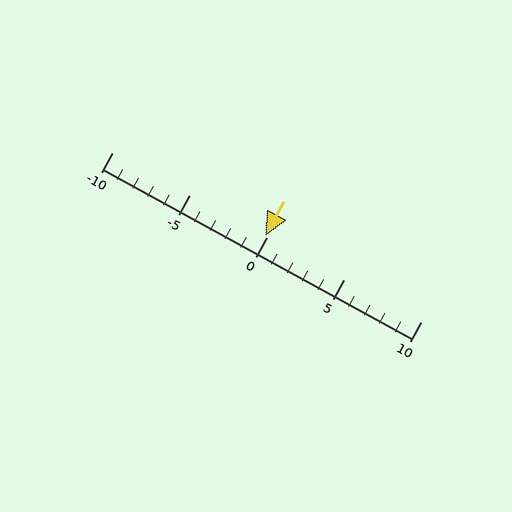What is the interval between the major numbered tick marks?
The major tick marks are spaced 5 units apart.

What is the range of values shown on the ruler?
The ruler shows values from -10 to 10.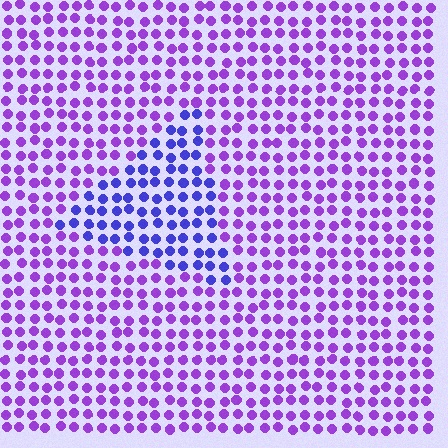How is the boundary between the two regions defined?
The boundary is defined purely by a slight shift in hue (about 35 degrees). Spacing, size, and orientation are identical on both sides.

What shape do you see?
I see a triangle.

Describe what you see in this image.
The image is filled with small purple elements in a uniform arrangement. A triangle-shaped region is visible where the elements are tinted to a slightly different hue, forming a subtle color boundary.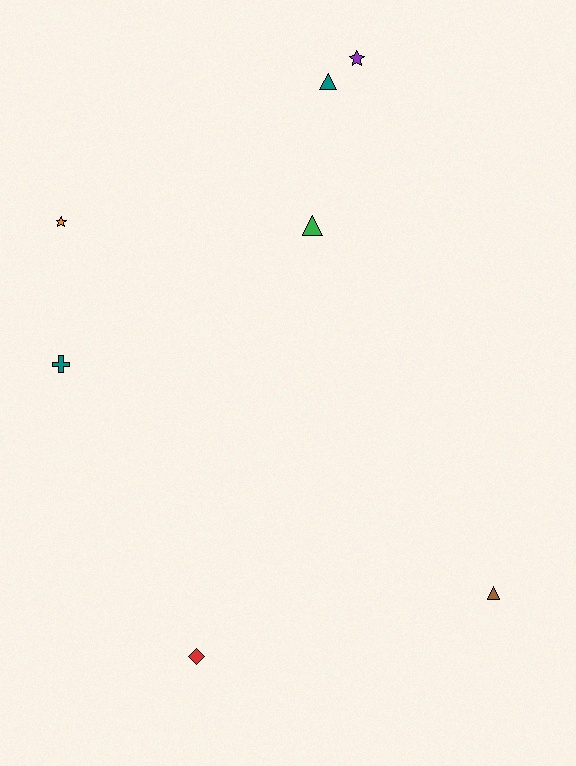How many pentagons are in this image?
There are no pentagons.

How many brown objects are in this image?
There is 1 brown object.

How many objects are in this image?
There are 7 objects.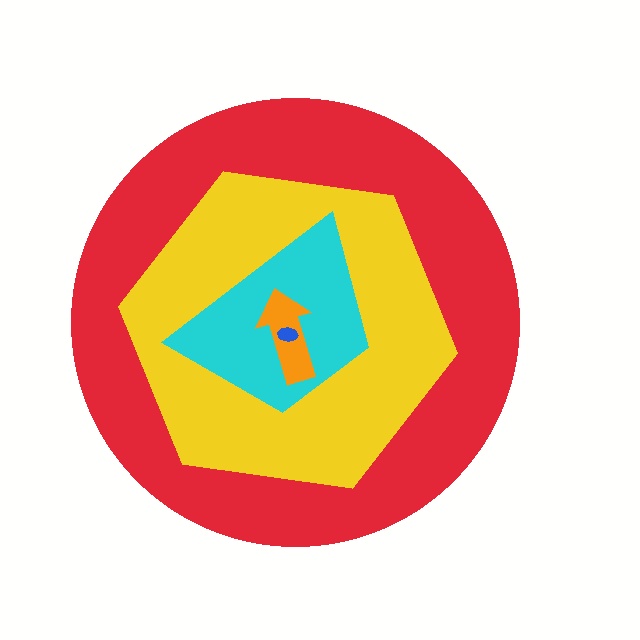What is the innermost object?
The blue ellipse.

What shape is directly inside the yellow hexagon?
The cyan trapezoid.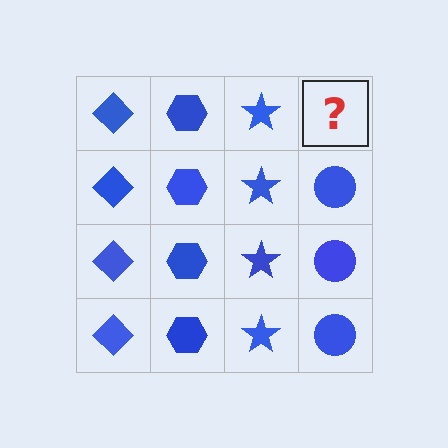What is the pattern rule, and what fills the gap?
The rule is that each column has a consistent shape. The gap should be filled with a blue circle.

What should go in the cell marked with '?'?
The missing cell should contain a blue circle.